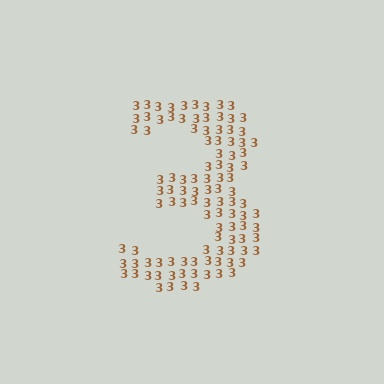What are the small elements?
The small elements are digit 3's.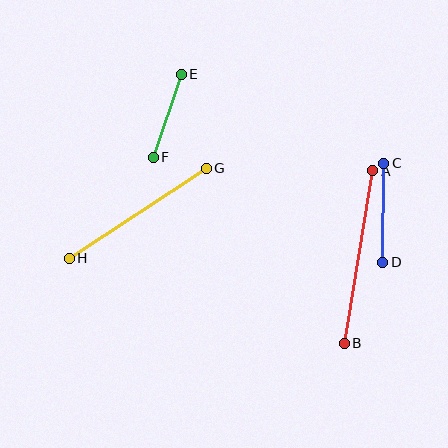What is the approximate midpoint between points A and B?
The midpoint is at approximately (359, 257) pixels.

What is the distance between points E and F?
The distance is approximately 88 pixels.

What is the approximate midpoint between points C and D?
The midpoint is at approximately (383, 213) pixels.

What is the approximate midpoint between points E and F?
The midpoint is at approximately (167, 116) pixels.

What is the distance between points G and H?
The distance is approximately 164 pixels.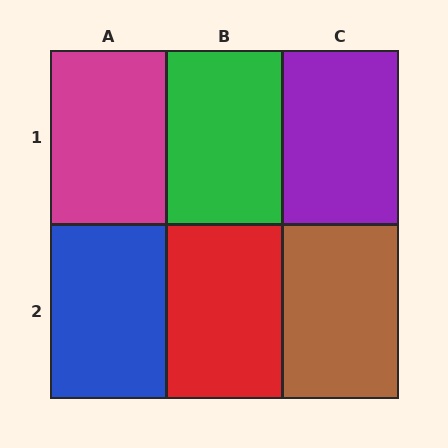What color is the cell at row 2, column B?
Red.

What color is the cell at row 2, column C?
Brown.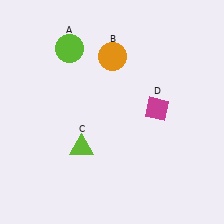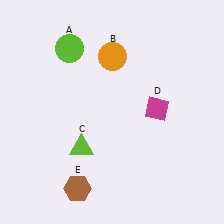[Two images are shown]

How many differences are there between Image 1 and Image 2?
There is 1 difference between the two images.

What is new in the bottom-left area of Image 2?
A brown hexagon (E) was added in the bottom-left area of Image 2.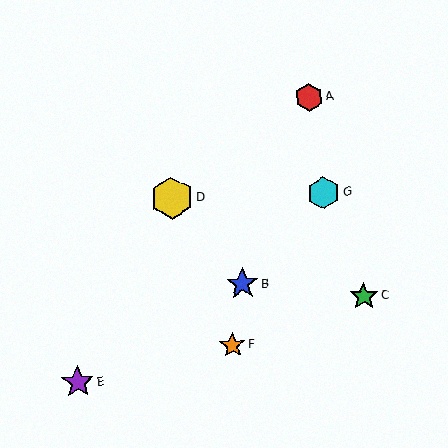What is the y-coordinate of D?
Object D is at y≈198.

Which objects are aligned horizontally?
Objects D, G are aligned horizontally.